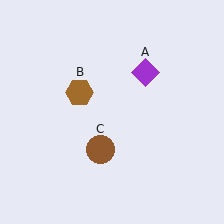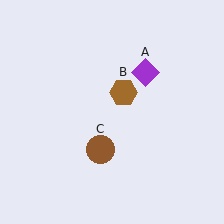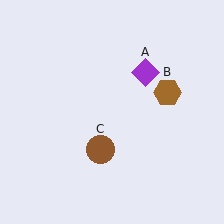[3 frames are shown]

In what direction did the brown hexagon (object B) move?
The brown hexagon (object B) moved right.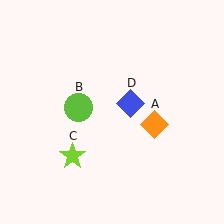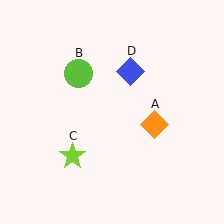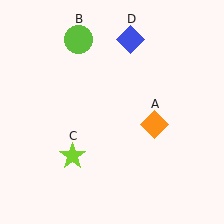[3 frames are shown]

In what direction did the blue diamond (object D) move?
The blue diamond (object D) moved up.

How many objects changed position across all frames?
2 objects changed position: lime circle (object B), blue diamond (object D).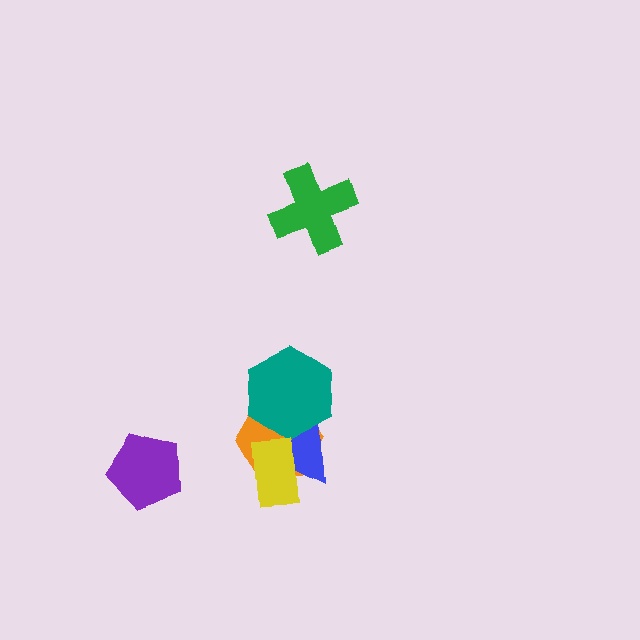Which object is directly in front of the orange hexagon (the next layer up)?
The blue triangle is directly in front of the orange hexagon.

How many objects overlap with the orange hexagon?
3 objects overlap with the orange hexagon.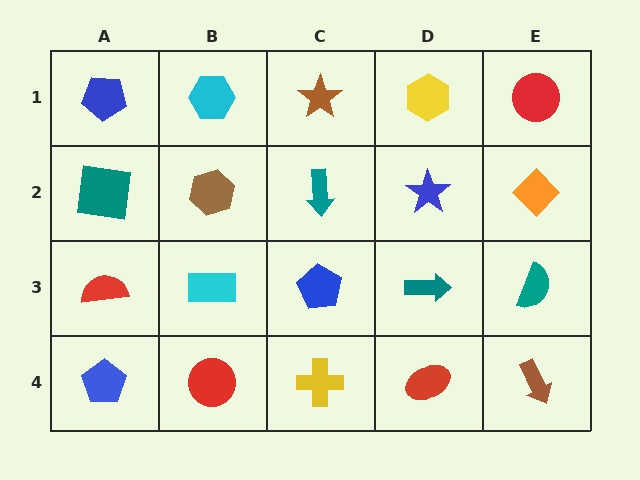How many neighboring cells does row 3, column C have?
4.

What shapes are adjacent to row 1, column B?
A brown hexagon (row 2, column B), a blue pentagon (row 1, column A), a brown star (row 1, column C).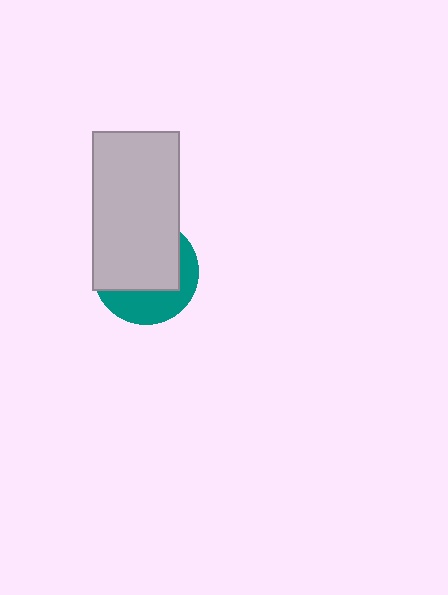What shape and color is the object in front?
The object in front is a light gray rectangle.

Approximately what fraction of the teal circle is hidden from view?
Roughly 62% of the teal circle is hidden behind the light gray rectangle.